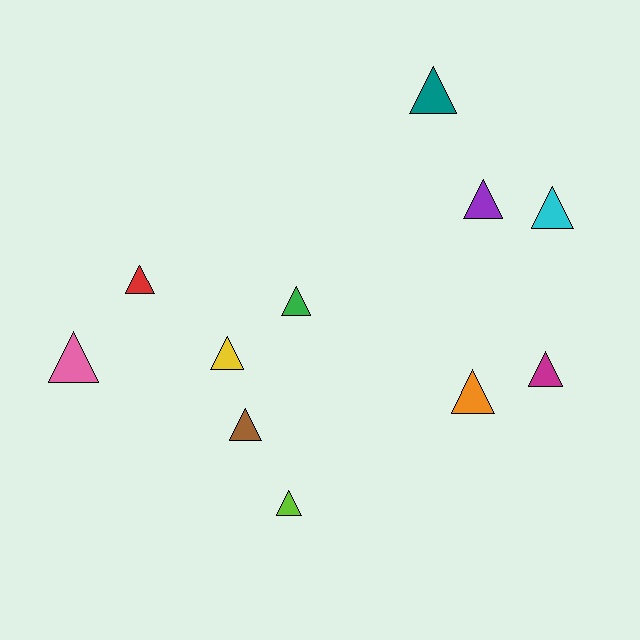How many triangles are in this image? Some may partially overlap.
There are 11 triangles.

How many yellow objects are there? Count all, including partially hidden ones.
There is 1 yellow object.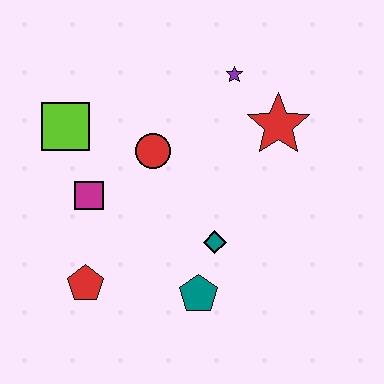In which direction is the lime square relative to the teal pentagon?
The lime square is above the teal pentagon.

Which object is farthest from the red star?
The red pentagon is farthest from the red star.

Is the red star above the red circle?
Yes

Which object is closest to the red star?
The purple star is closest to the red star.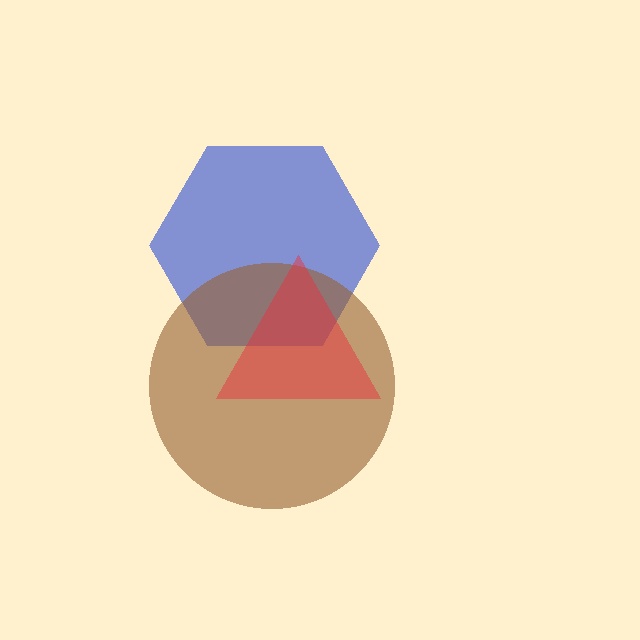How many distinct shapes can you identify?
There are 3 distinct shapes: a blue hexagon, a brown circle, a red triangle.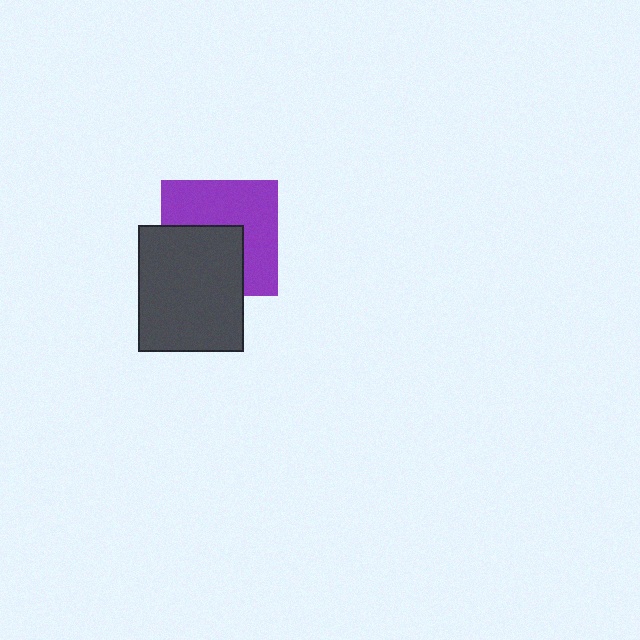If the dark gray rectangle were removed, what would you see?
You would see the complete purple square.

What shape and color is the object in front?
The object in front is a dark gray rectangle.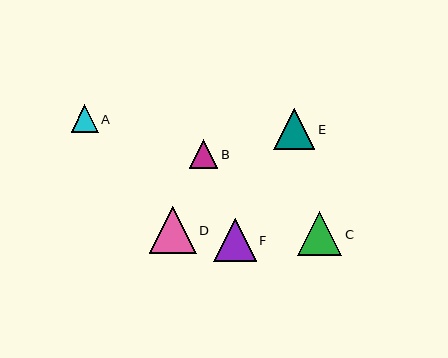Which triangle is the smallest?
Triangle A is the smallest with a size of approximately 27 pixels.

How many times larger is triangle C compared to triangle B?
Triangle C is approximately 1.6 times the size of triangle B.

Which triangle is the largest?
Triangle D is the largest with a size of approximately 47 pixels.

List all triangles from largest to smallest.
From largest to smallest: D, C, F, E, B, A.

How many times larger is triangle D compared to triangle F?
Triangle D is approximately 1.1 times the size of triangle F.